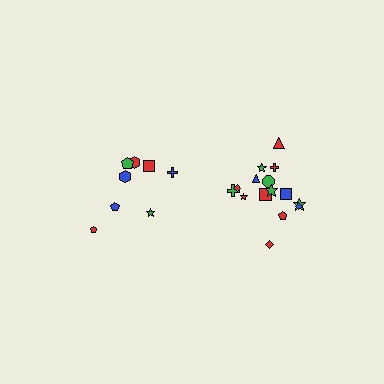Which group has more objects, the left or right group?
The right group.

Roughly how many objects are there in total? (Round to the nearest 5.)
Roughly 25 objects in total.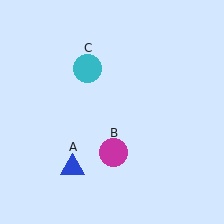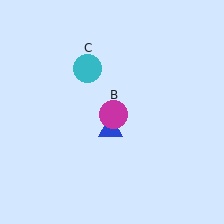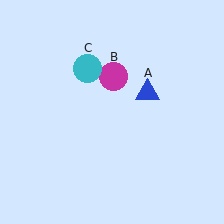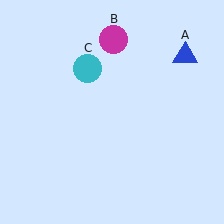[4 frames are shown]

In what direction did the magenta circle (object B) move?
The magenta circle (object B) moved up.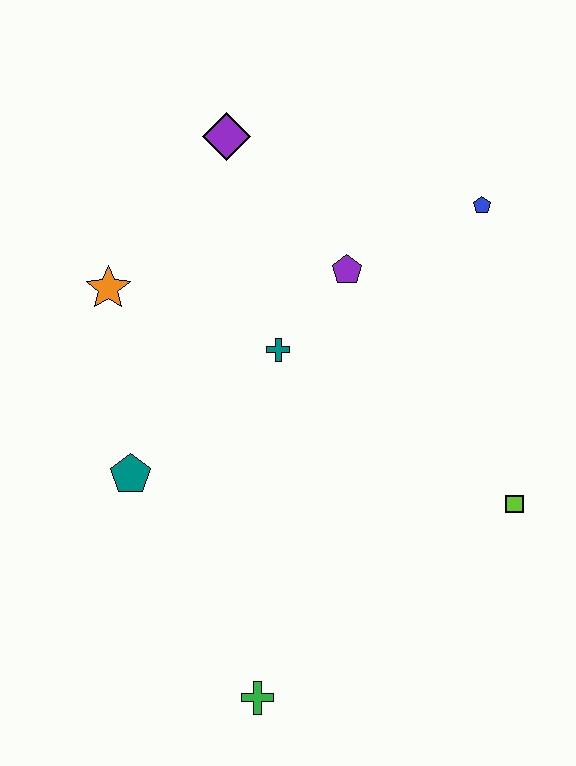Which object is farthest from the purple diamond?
The green cross is farthest from the purple diamond.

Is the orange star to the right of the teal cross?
No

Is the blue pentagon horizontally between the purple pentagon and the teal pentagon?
No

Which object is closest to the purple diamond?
The purple pentagon is closest to the purple diamond.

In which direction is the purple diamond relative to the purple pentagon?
The purple diamond is above the purple pentagon.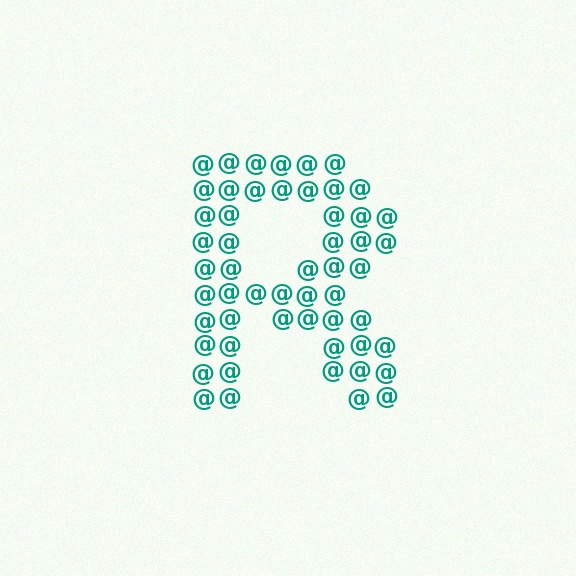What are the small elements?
The small elements are at signs.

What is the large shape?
The large shape is the letter R.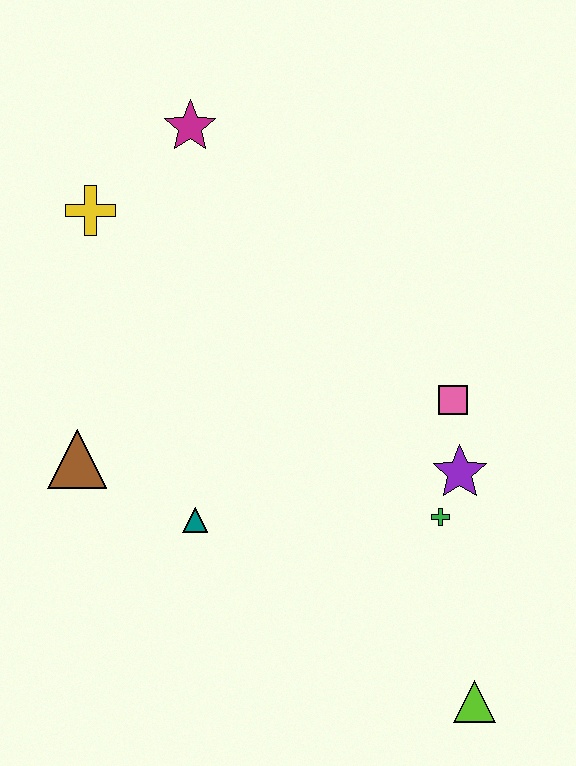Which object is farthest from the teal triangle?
The magenta star is farthest from the teal triangle.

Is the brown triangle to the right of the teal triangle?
No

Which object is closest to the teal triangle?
The brown triangle is closest to the teal triangle.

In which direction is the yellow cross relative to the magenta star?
The yellow cross is to the left of the magenta star.